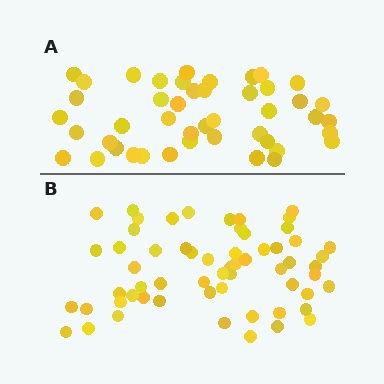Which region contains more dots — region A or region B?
Region B (the bottom region) has more dots.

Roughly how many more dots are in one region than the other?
Region B has approximately 15 more dots than region A.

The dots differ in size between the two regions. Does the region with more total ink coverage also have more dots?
No. Region A has more total ink coverage because its dots are larger, but region B actually contains more individual dots. Total area can be misleading — the number of items is what matters here.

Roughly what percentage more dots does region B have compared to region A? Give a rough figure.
About 35% more.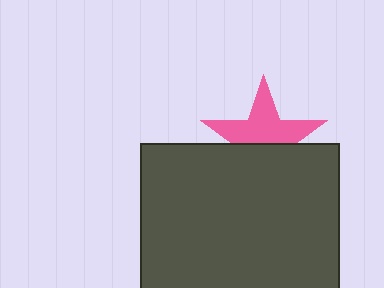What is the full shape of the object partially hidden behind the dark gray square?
The partially hidden object is a pink star.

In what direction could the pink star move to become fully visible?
The pink star could move up. That would shift it out from behind the dark gray square entirely.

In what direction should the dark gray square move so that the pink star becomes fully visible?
The dark gray square should move down. That is the shortest direction to clear the overlap and leave the pink star fully visible.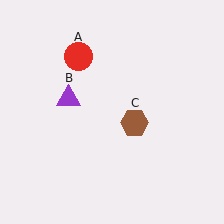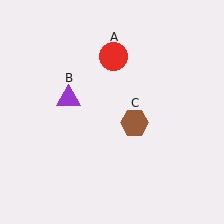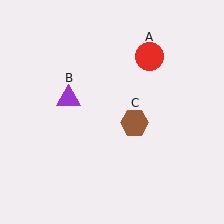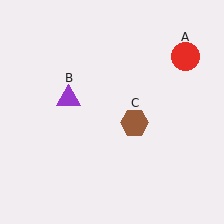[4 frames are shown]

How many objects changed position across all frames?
1 object changed position: red circle (object A).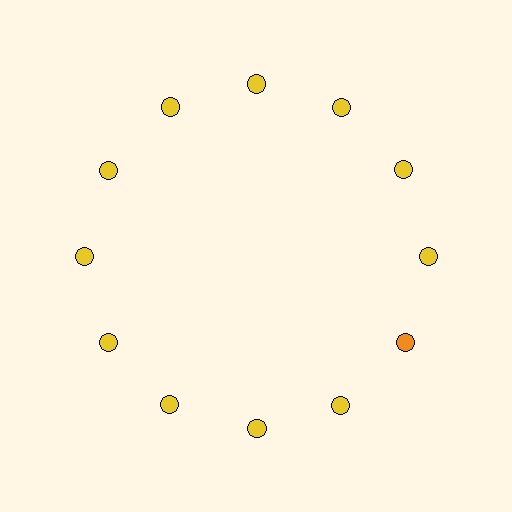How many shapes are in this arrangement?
There are 12 shapes arranged in a ring pattern.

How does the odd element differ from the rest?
It has a different color: orange instead of yellow.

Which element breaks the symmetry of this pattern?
The orange circle at roughly the 4 o'clock position breaks the symmetry. All other shapes are yellow circles.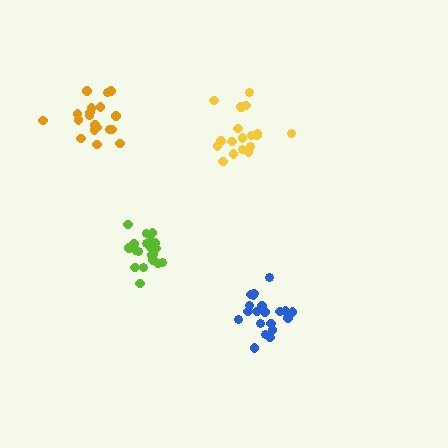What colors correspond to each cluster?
The clusters are colored: lime, yellow, blue, orange.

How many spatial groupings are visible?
There are 4 spatial groupings.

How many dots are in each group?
Group 1: 20 dots, Group 2: 18 dots, Group 3: 20 dots, Group 4: 19 dots (77 total).